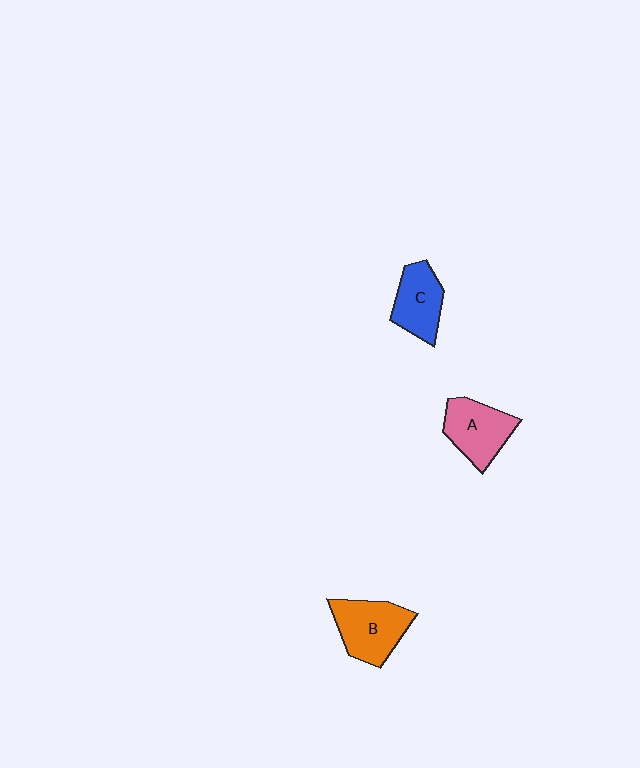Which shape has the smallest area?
Shape C (blue).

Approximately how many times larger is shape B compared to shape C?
Approximately 1.3 times.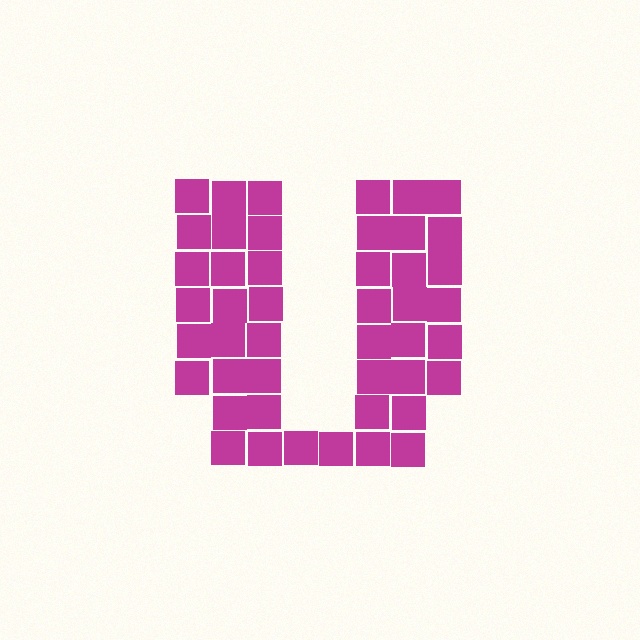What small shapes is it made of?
It is made of small squares.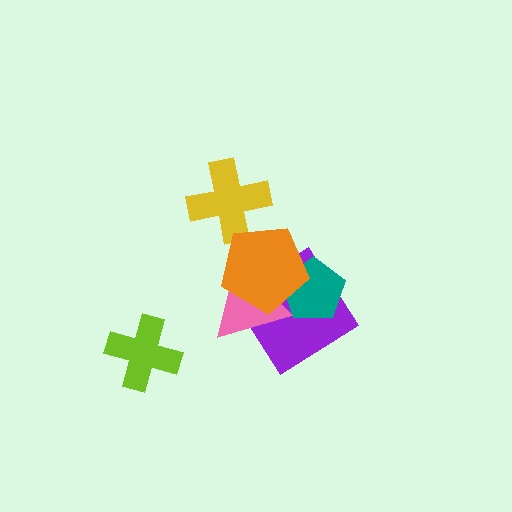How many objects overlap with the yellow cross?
1 object overlaps with the yellow cross.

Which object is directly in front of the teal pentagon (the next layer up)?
The pink triangle is directly in front of the teal pentagon.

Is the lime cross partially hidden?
No, no other shape covers it.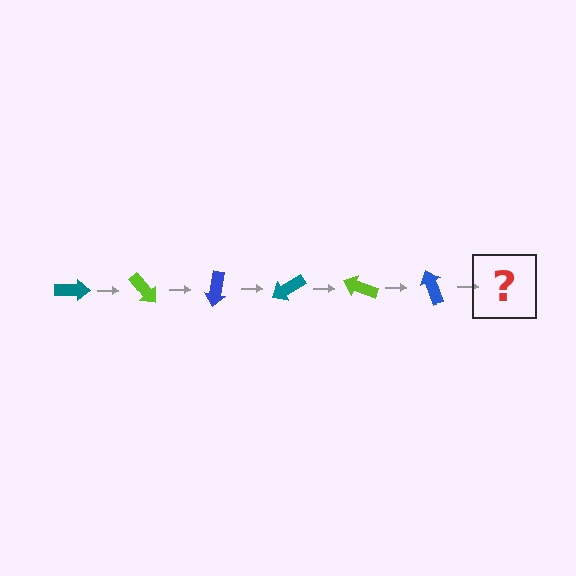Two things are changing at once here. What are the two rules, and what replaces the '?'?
The two rules are that it rotates 50 degrees each step and the color cycles through teal, lime, and blue. The '?' should be a teal arrow, rotated 300 degrees from the start.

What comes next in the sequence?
The next element should be a teal arrow, rotated 300 degrees from the start.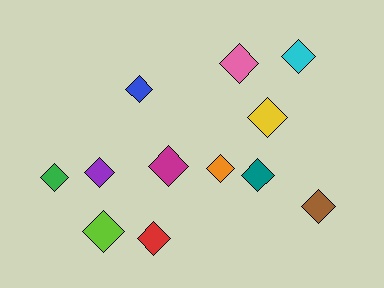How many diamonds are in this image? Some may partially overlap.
There are 12 diamonds.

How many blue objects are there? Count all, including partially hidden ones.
There is 1 blue object.